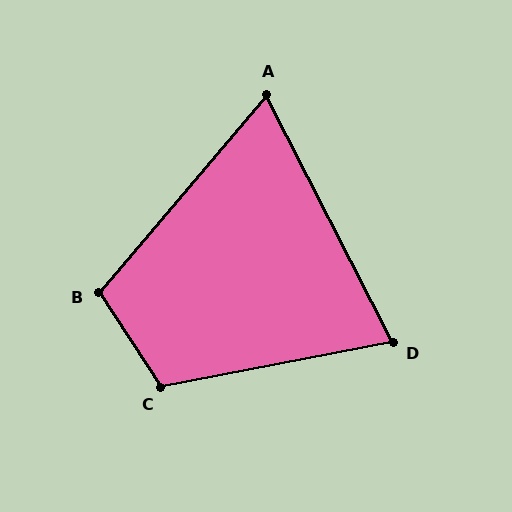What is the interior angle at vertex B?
Approximately 106 degrees (obtuse).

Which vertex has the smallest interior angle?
A, at approximately 67 degrees.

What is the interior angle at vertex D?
Approximately 74 degrees (acute).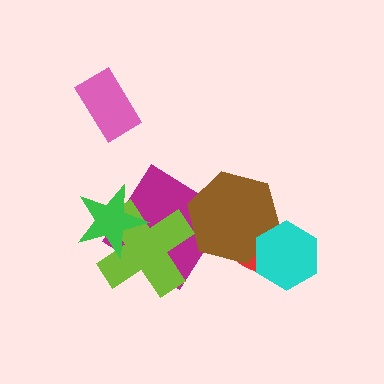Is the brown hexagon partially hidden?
Yes, it is partially covered by another shape.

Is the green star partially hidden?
No, no other shape covers it.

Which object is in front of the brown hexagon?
The cyan hexagon is in front of the brown hexagon.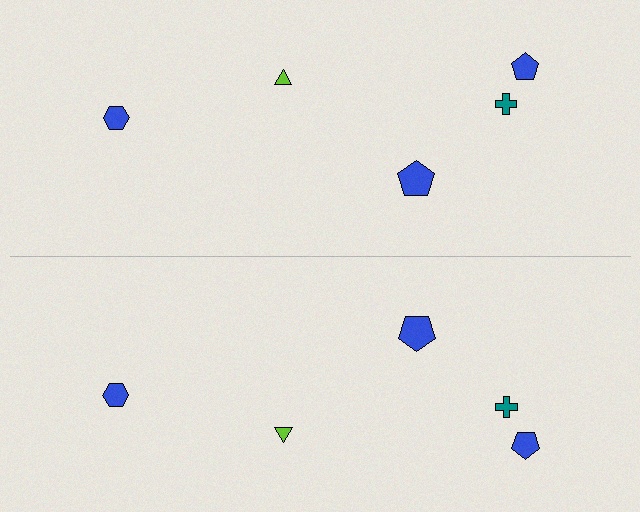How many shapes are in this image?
There are 10 shapes in this image.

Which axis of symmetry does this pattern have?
The pattern has a horizontal axis of symmetry running through the center of the image.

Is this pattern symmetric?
Yes, this pattern has bilateral (reflection) symmetry.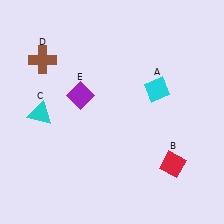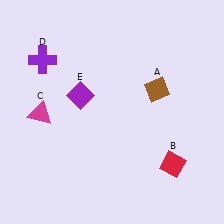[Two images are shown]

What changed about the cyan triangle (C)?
In Image 1, C is cyan. In Image 2, it changed to magenta.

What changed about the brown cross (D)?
In Image 1, D is brown. In Image 2, it changed to purple.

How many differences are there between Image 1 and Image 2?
There are 3 differences between the two images.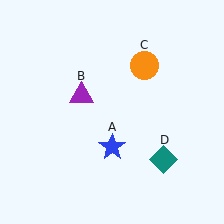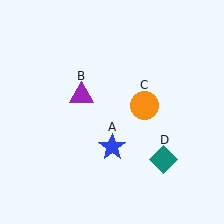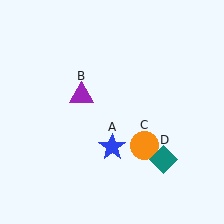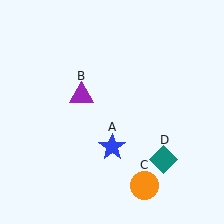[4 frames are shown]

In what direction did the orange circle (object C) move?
The orange circle (object C) moved down.